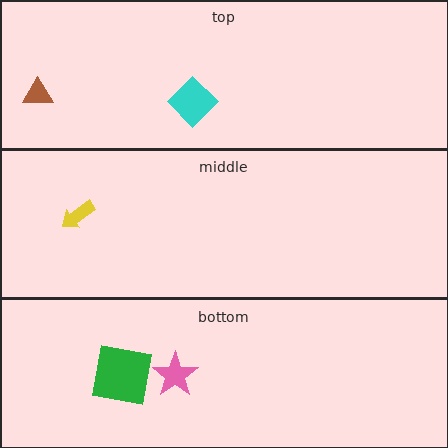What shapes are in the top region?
The brown triangle, the cyan diamond.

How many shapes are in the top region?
2.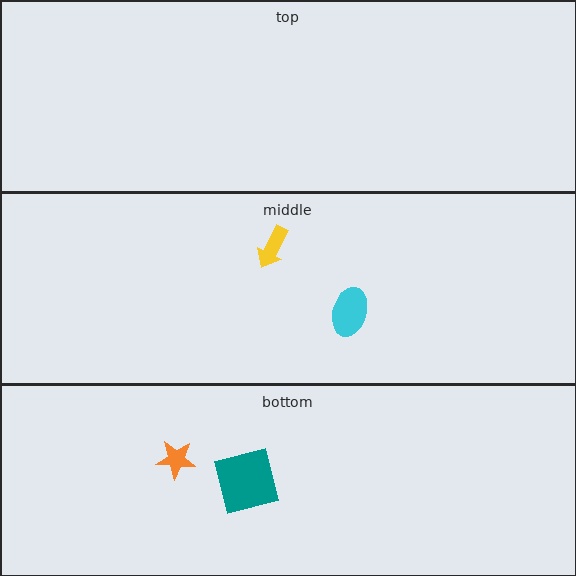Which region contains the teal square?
The bottom region.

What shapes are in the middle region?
The yellow arrow, the cyan ellipse.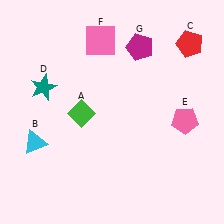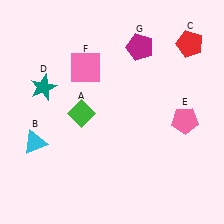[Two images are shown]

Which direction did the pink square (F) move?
The pink square (F) moved down.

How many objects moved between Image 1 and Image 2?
1 object moved between the two images.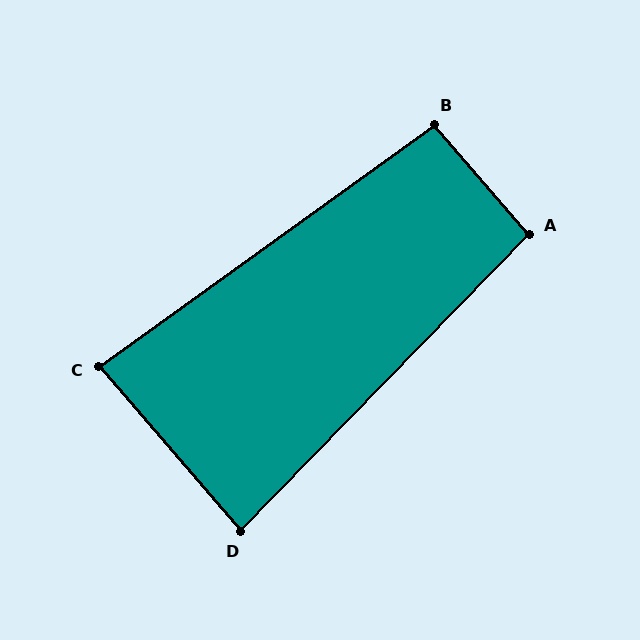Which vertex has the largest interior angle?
B, at approximately 95 degrees.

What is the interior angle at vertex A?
Approximately 95 degrees (approximately right).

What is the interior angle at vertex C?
Approximately 85 degrees (approximately right).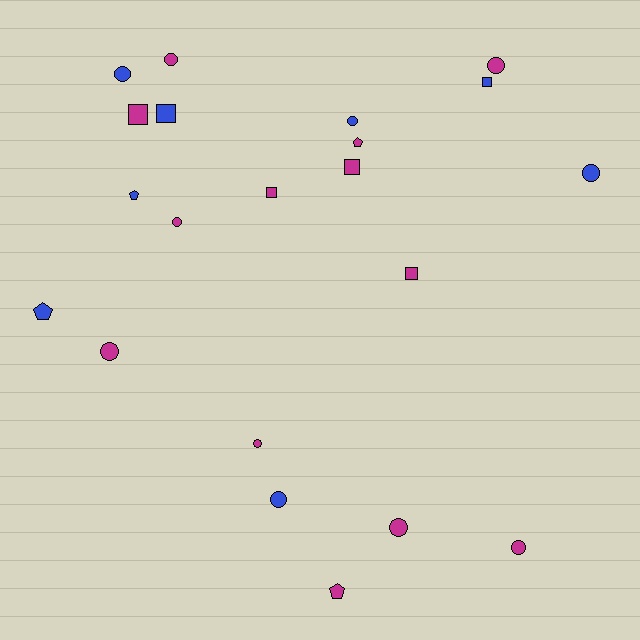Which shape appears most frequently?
Circle, with 11 objects.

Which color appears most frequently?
Magenta, with 13 objects.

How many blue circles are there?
There are 4 blue circles.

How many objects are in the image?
There are 21 objects.